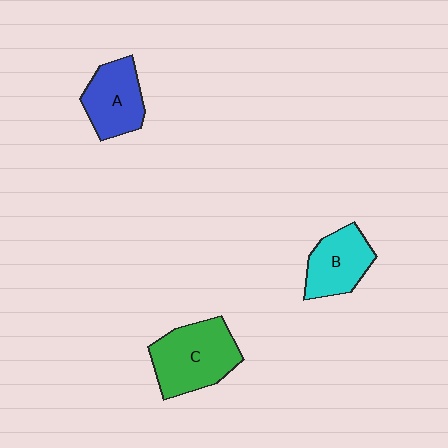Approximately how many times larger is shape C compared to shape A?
Approximately 1.4 times.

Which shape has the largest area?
Shape C (green).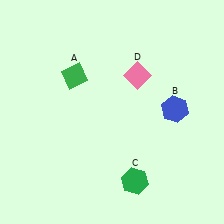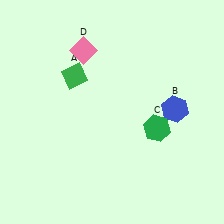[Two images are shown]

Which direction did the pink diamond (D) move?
The pink diamond (D) moved left.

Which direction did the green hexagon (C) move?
The green hexagon (C) moved up.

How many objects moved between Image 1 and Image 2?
2 objects moved between the two images.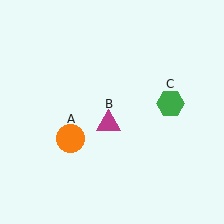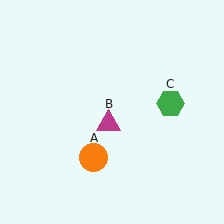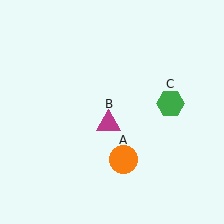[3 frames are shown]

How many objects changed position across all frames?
1 object changed position: orange circle (object A).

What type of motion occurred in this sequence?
The orange circle (object A) rotated counterclockwise around the center of the scene.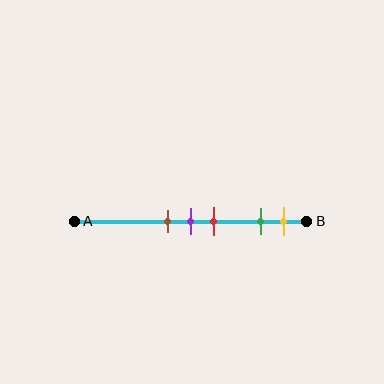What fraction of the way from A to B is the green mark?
The green mark is approximately 80% (0.8) of the way from A to B.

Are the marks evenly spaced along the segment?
No, the marks are not evenly spaced.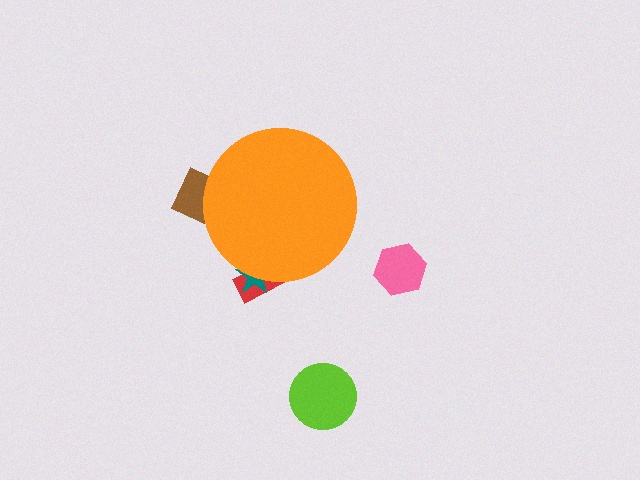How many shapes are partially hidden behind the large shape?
3 shapes are partially hidden.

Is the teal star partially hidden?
Yes, the teal star is partially hidden behind the orange circle.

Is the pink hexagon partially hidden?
No, the pink hexagon is fully visible.